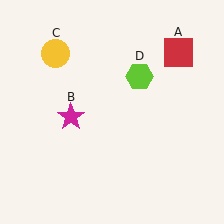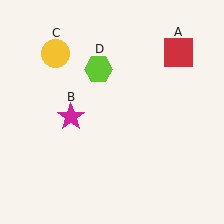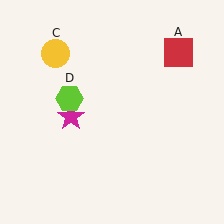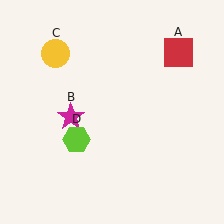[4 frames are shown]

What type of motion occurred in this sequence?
The lime hexagon (object D) rotated counterclockwise around the center of the scene.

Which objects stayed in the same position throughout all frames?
Red square (object A) and magenta star (object B) and yellow circle (object C) remained stationary.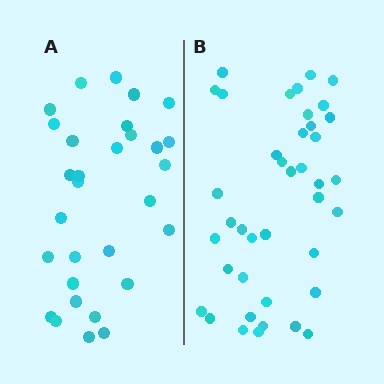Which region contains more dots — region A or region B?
Region B (the right region) has more dots.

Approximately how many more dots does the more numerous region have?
Region B has roughly 10 or so more dots than region A.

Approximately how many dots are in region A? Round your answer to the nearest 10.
About 30 dots.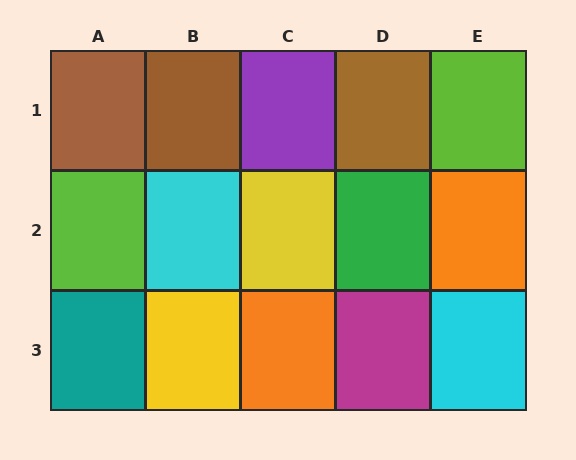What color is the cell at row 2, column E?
Orange.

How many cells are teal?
1 cell is teal.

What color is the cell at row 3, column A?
Teal.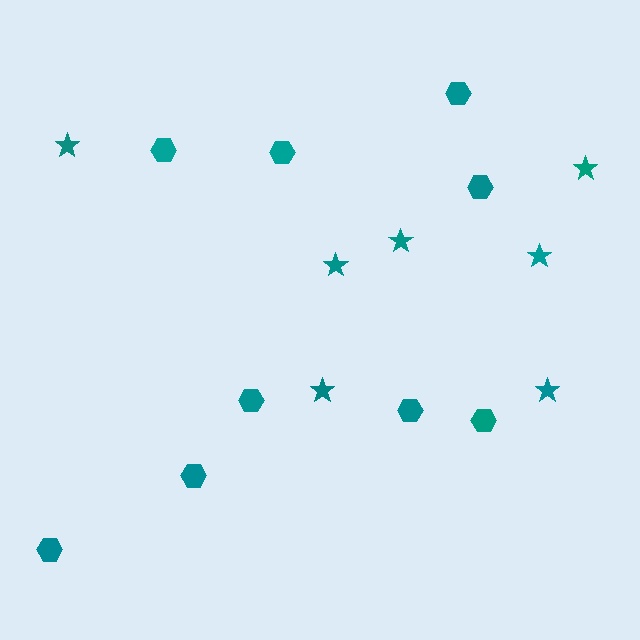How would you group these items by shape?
There are 2 groups: one group of hexagons (9) and one group of stars (7).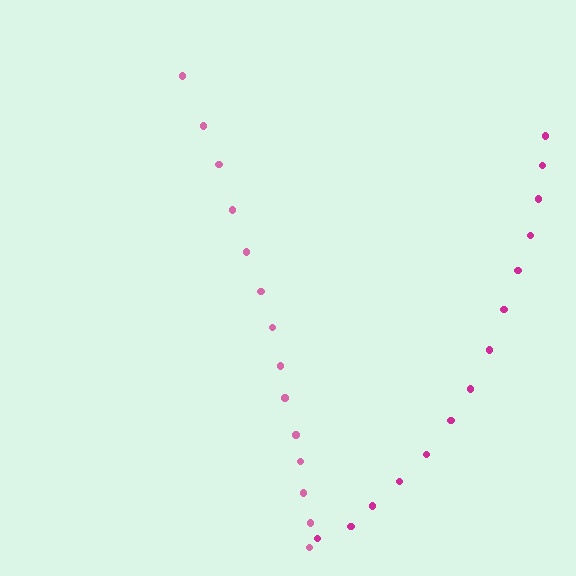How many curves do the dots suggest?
There are 2 distinct paths.